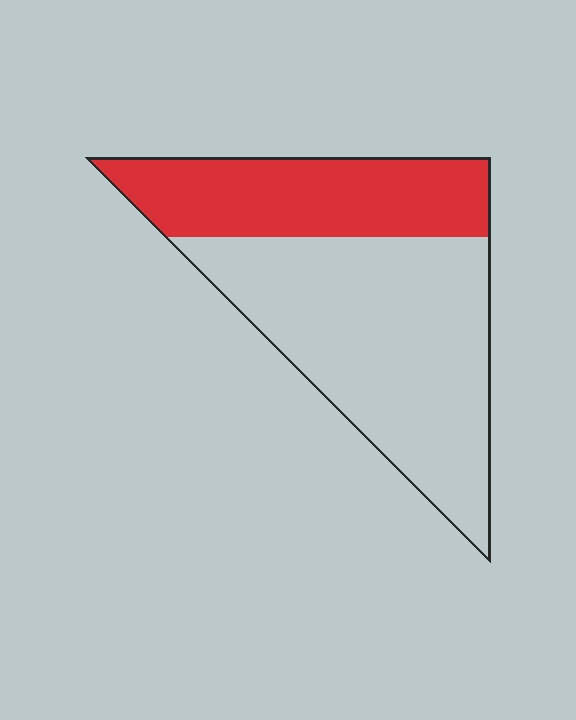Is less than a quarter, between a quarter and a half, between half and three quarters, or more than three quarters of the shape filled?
Between a quarter and a half.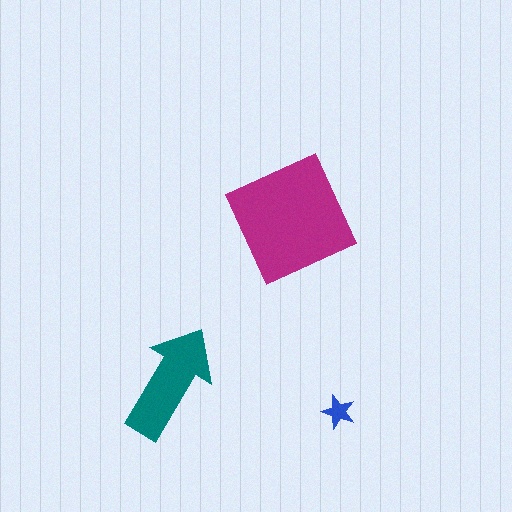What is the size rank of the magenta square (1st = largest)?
1st.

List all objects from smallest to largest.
The blue star, the teal arrow, the magenta square.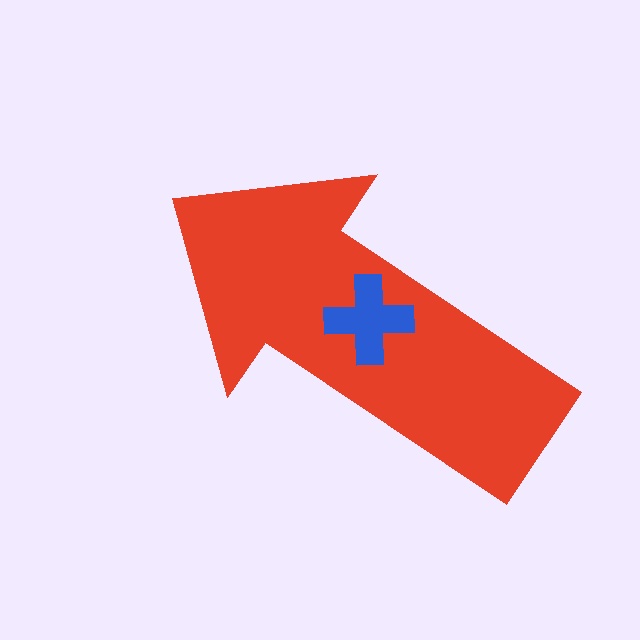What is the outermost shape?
The red arrow.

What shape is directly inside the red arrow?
The blue cross.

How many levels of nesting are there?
2.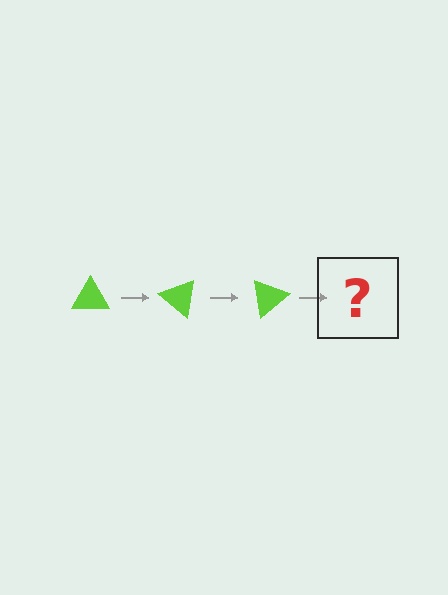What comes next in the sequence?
The next element should be a lime triangle rotated 120 degrees.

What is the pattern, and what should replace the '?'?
The pattern is that the triangle rotates 40 degrees each step. The '?' should be a lime triangle rotated 120 degrees.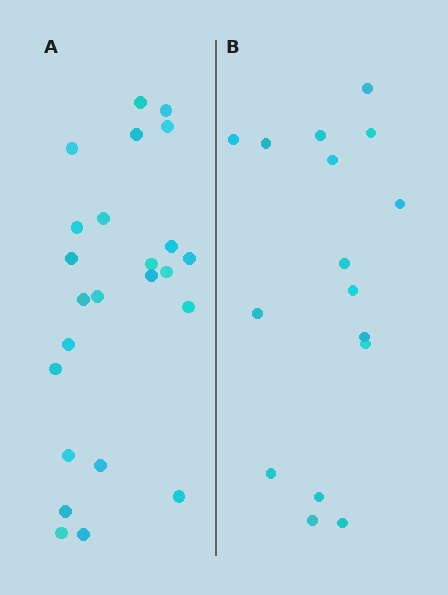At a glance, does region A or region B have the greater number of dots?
Region A (the left region) has more dots.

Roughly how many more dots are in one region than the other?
Region A has roughly 8 or so more dots than region B.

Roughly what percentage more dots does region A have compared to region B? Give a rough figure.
About 50% more.